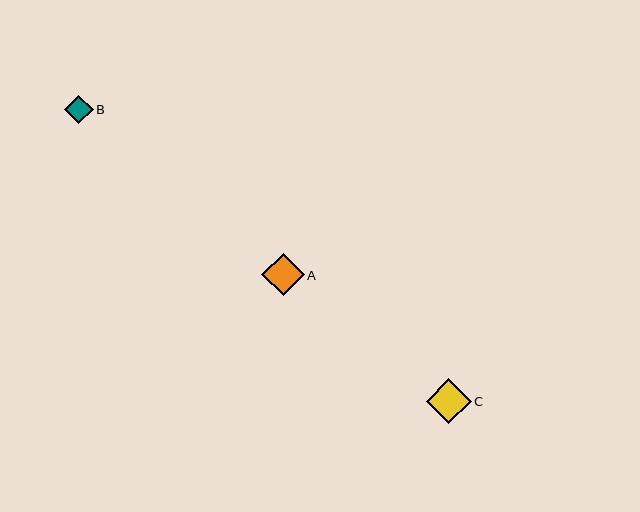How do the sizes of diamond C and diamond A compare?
Diamond C and diamond A are approximately the same size.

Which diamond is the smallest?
Diamond B is the smallest with a size of approximately 28 pixels.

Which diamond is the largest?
Diamond C is the largest with a size of approximately 45 pixels.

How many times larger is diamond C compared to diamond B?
Diamond C is approximately 1.6 times the size of diamond B.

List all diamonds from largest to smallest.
From largest to smallest: C, A, B.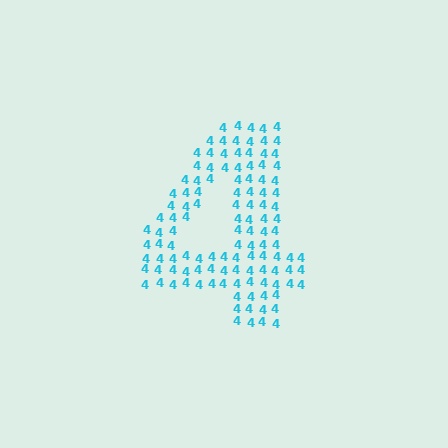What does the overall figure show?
The overall figure shows the digit 4.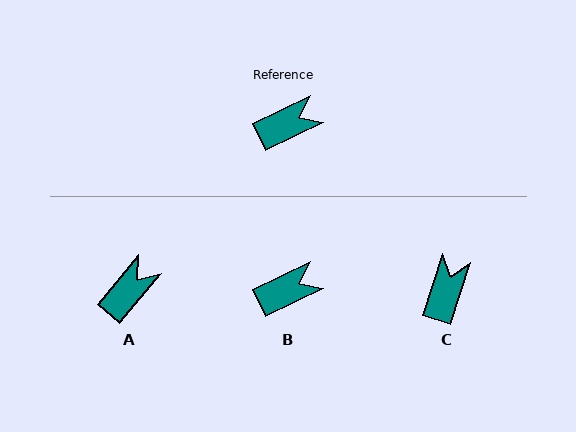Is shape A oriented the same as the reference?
No, it is off by about 24 degrees.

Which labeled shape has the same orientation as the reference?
B.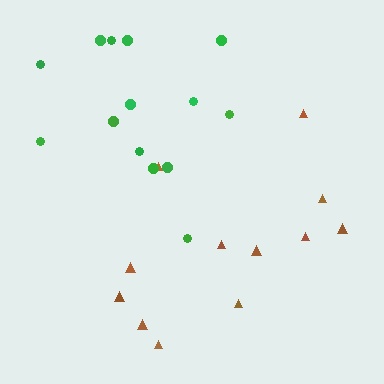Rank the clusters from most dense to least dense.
green, brown.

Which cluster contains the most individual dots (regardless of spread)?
Green (14).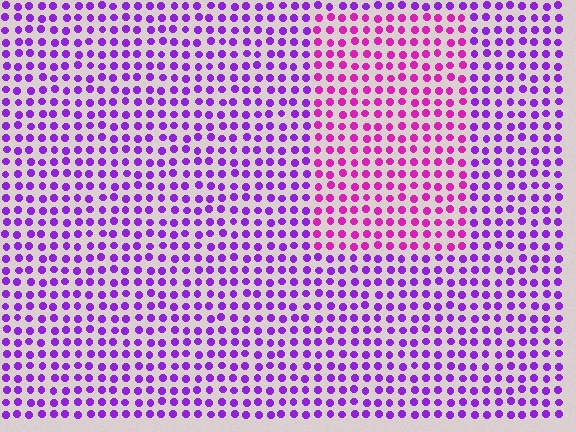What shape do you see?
I see a rectangle.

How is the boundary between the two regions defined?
The boundary is defined purely by a slight shift in hue (about 34 degrees). Spacing, size, and orientation are identical on both sides.